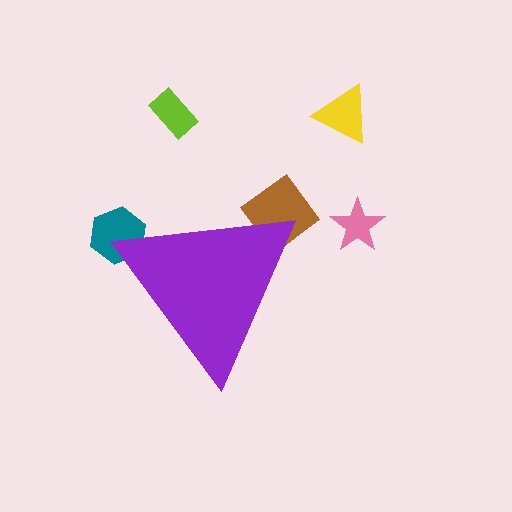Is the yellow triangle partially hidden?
No, the yellow triangle is fully visible.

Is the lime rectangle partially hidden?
No, the lime rectangle is fully visible.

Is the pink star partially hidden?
No, the pink star is fully visible.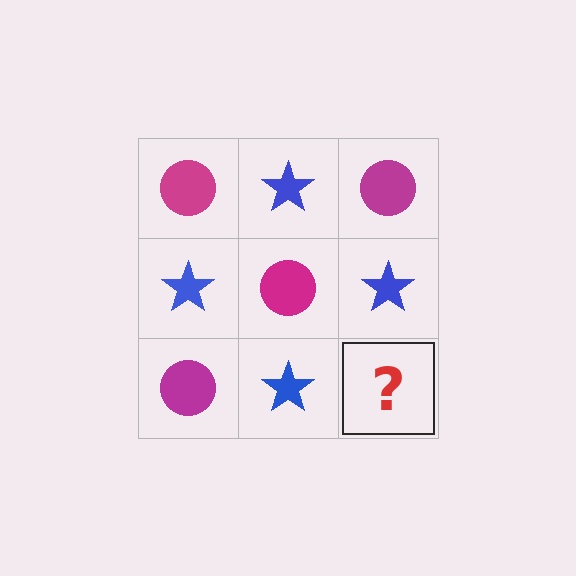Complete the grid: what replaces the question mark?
The question mark should be replaced with a magenta circle.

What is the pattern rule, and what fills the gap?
The rule is that it alternates magenta circle and blue star in a checkerboard pattern. The gap should be filled with a magenta circle.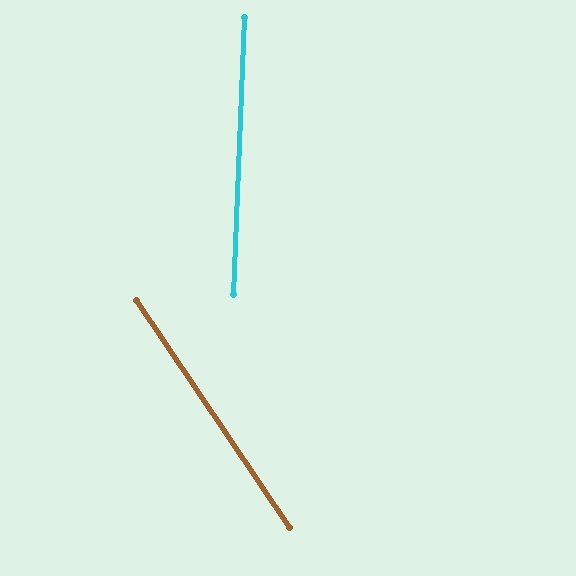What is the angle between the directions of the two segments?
Approximately 36 degrees.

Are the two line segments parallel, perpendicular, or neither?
Neither parallel nor perpendicular — they differ by about 36°.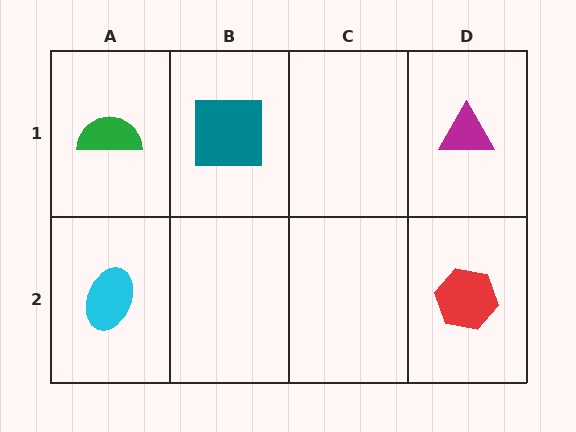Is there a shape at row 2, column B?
No, that cell is empty.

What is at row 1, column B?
A teal square.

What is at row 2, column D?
A red hexagon.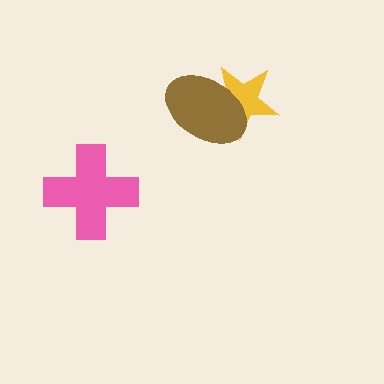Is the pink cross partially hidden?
No, no other shape covers it.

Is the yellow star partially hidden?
Yes, it is partially covered by another shape.